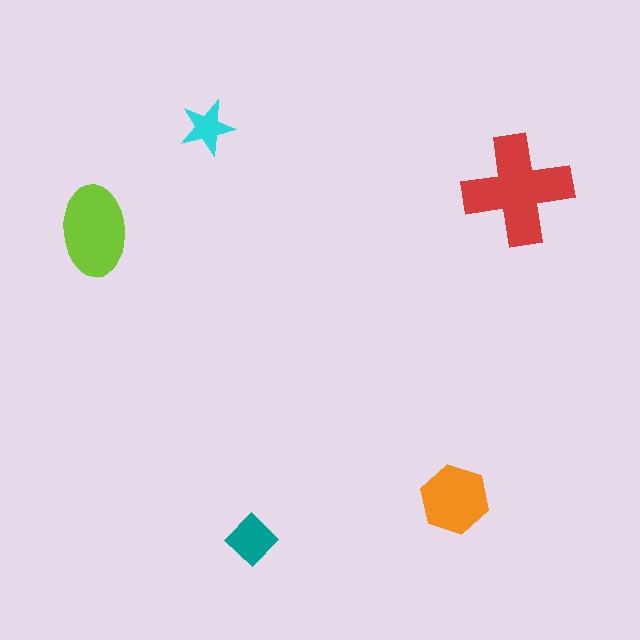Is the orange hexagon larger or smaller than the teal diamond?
Larger.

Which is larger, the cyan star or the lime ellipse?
The lime ellipse.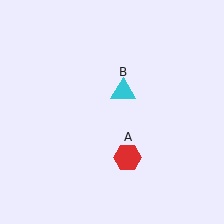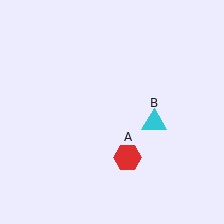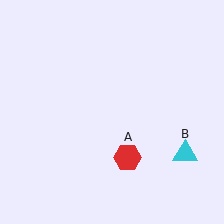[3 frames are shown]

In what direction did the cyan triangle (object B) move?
The cyan triangle (object B) moved down and to the right.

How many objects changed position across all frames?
1 object changed position: cyan triangle (object B).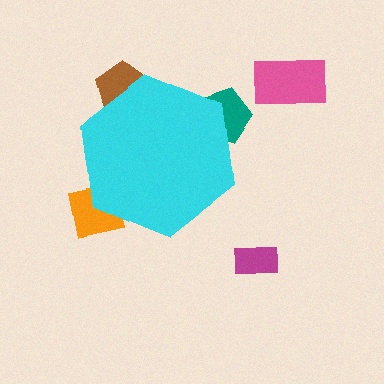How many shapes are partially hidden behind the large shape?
3 shapes are partially hidden.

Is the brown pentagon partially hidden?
Yes, the brown pentagon is partially hidden behind the cyan hexagon.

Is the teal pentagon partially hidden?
Yes, the teal pentagon is partially hidden behind the cyan hexagon.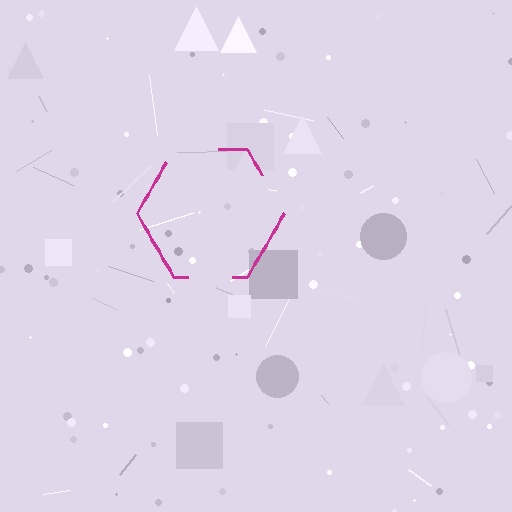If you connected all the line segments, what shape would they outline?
They would outline a hexagon.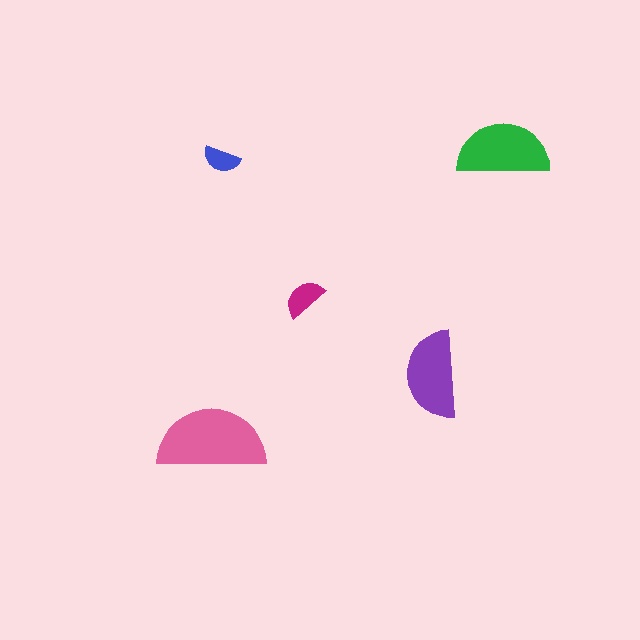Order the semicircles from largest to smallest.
the pink one, the green one, the purple one, the magenta one, the blue one.